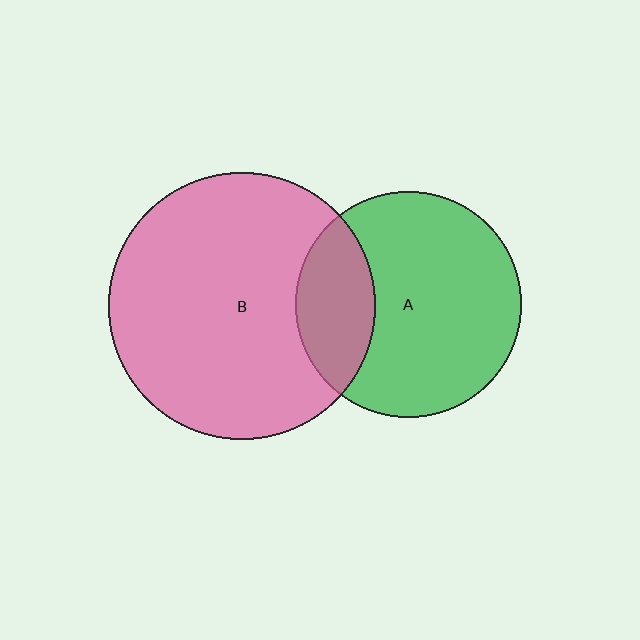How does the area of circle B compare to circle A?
Approximately 1.4 times.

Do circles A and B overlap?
Yes.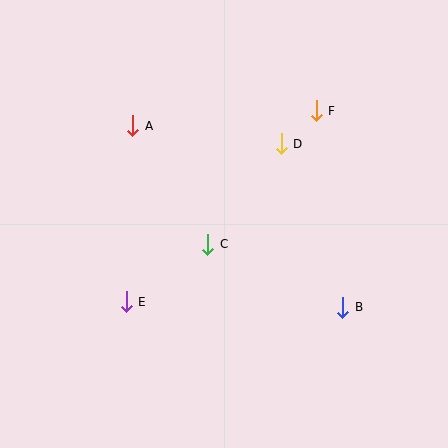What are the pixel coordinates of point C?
Point C is at (208, 244).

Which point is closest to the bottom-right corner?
Point B is closest to the bottom-right corner.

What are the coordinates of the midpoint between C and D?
The midpoint between C and D is at (244, 194).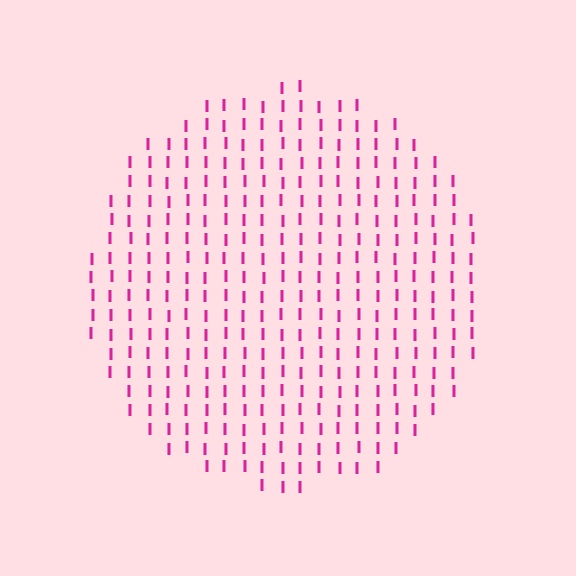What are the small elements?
The small elements are letter I's.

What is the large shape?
The large shape is a circle.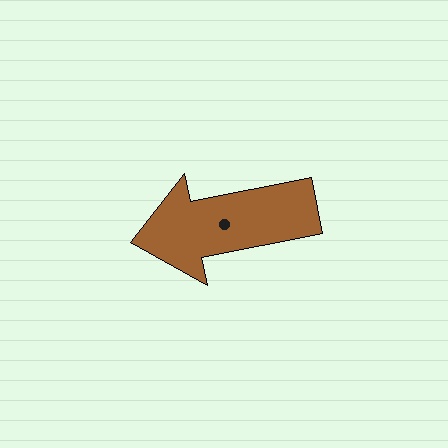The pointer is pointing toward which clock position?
Roughly 9 o'clock.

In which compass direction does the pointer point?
West.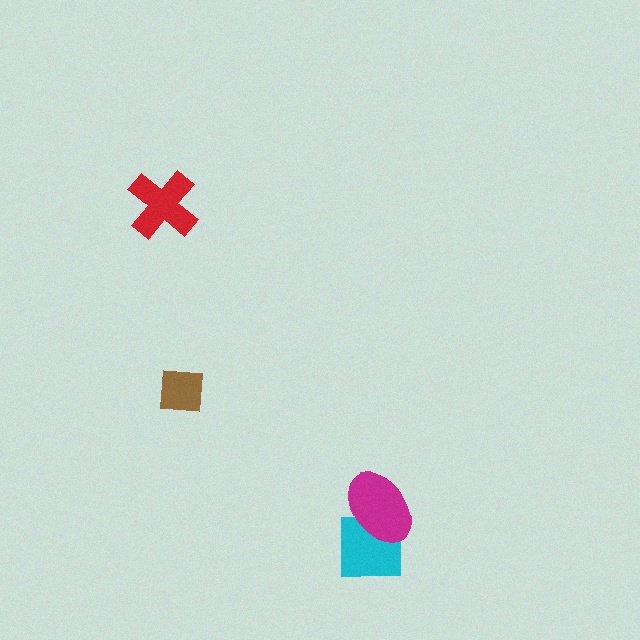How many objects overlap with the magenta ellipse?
1 object overlaps with the magenta ellipse.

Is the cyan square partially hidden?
Yes, it is partially covered by another shape.